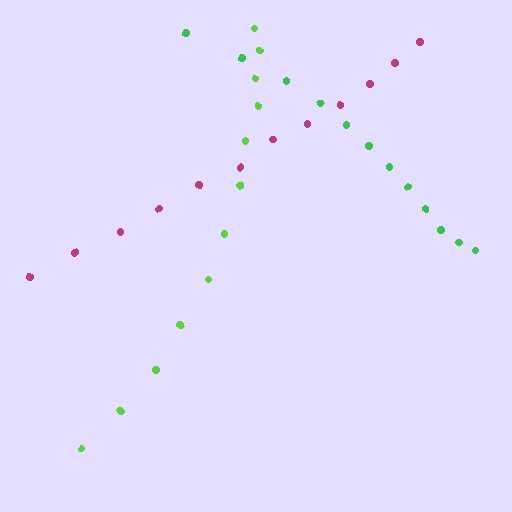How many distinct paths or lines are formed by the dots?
There are 3 distinct paths.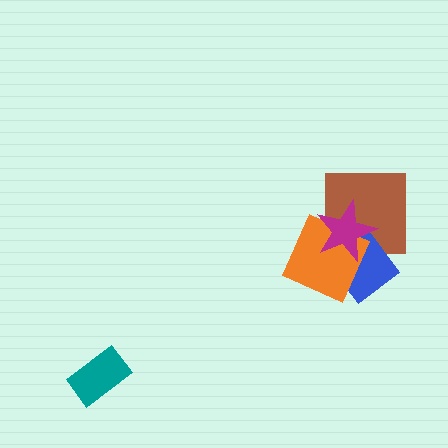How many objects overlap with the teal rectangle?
0 objects overlap with the teal rectangle.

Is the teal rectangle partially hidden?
No, no other shape covers it.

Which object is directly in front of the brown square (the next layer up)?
The blue diamond is directly in front of the brown square.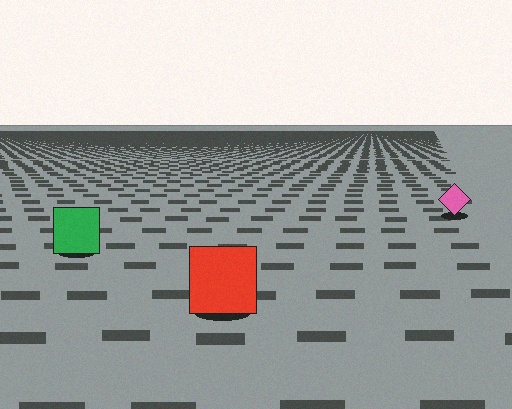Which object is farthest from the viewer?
The pink diamond is farthest from the viewer. It appears smaller and the ground texture around it is denser.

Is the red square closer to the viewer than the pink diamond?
Yes. The red square is closer — you can tell from the texture gradient: the ground texture is coarser near it.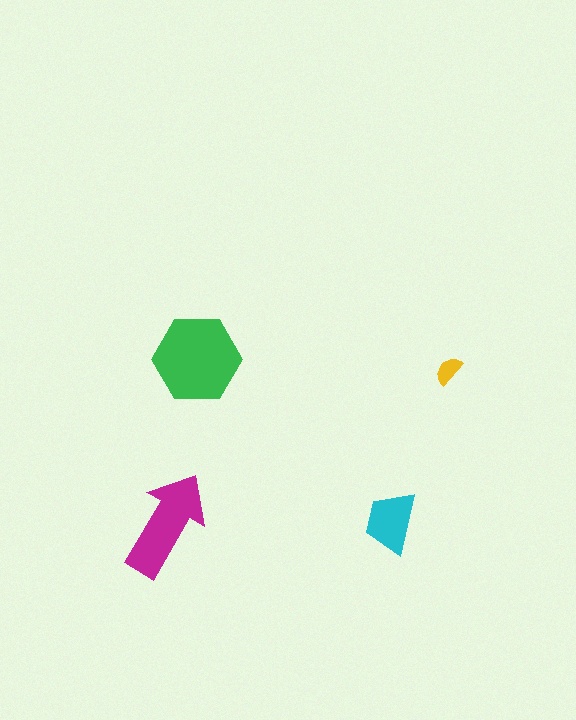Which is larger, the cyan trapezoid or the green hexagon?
The green hexagon.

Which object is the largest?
The green hexagon.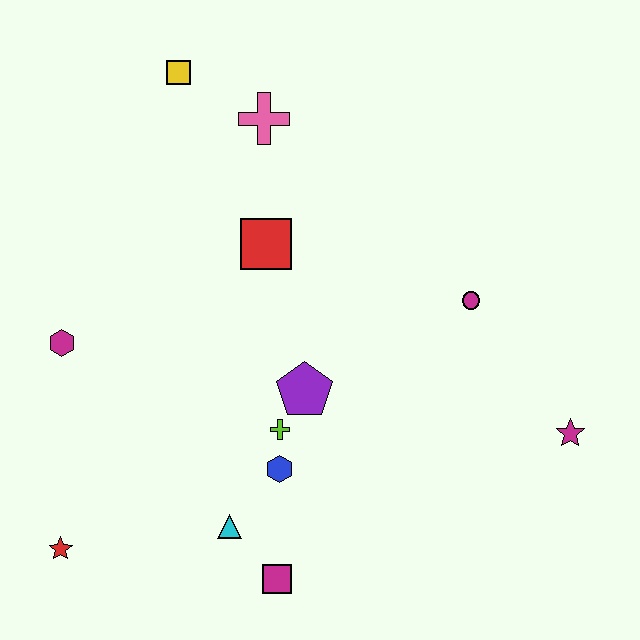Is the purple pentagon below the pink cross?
Yes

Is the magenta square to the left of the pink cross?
No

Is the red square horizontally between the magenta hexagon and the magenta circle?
Yes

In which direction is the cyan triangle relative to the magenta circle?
The cyan triangle is to the left of the magenta circle.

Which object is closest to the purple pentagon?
The lime cross is closest to the purple pentagon.